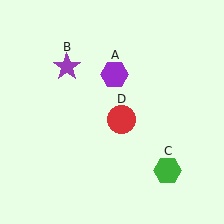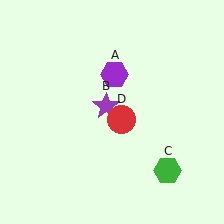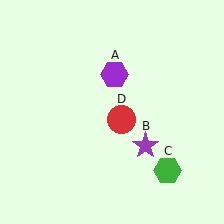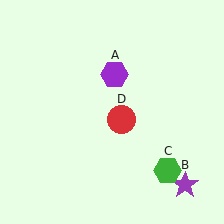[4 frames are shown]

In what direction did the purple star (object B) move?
The purple star (object B) moved down and to the right.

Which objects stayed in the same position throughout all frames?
Purple hexagon (object A) and green hexagon (object C) and red circle (object D) remained stationary.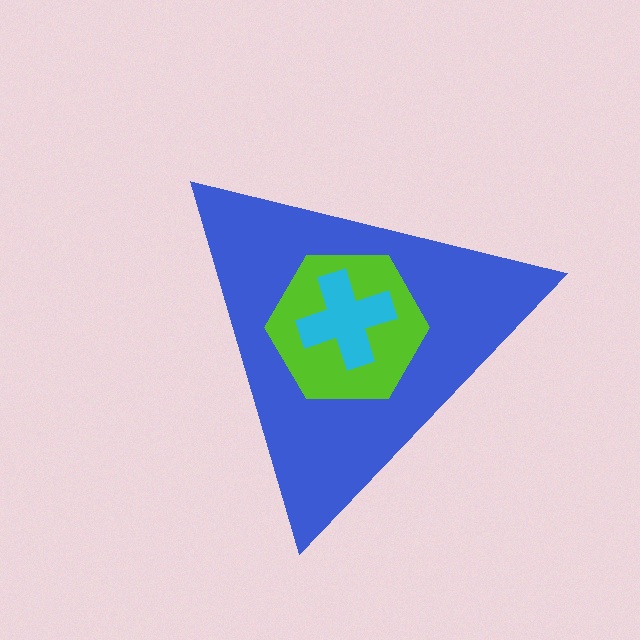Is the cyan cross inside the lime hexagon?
Yes.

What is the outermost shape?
The blue triangle.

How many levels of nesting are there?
3.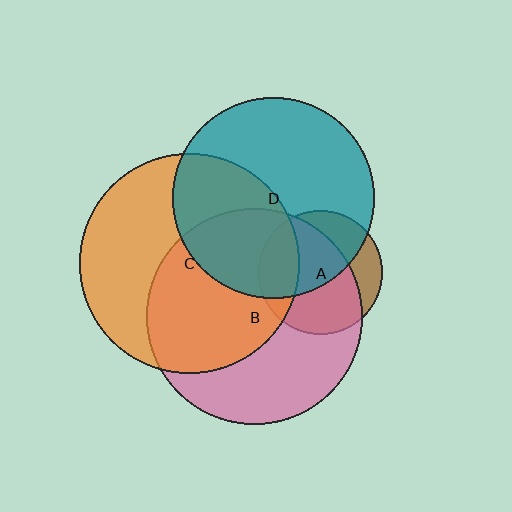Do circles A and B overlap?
Yes.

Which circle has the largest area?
Circle C (orange).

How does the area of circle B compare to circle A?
Approximately 3.0 times.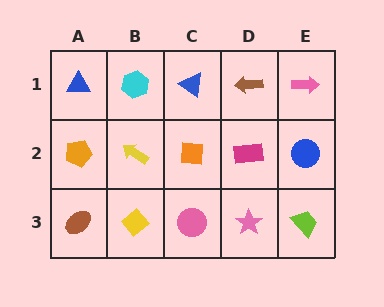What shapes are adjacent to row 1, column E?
A blue circle (row 2, column E), a brown arrow (row 1, column D).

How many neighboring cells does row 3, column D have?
3.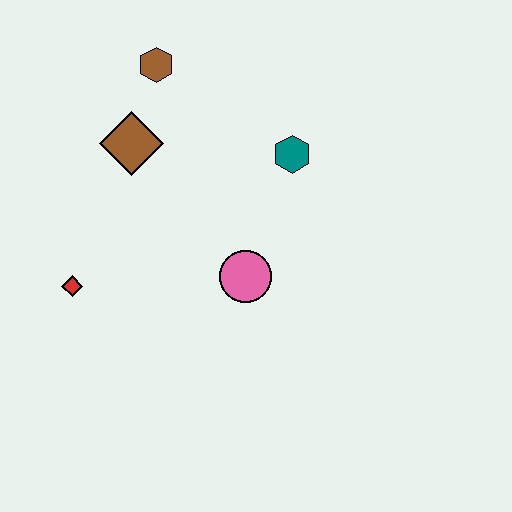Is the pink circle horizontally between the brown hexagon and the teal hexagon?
Yes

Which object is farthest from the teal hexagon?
The red diamond is farthest from the teal hexagon.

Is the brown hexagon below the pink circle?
No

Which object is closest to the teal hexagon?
The pink circle is closest to the teal hexagon.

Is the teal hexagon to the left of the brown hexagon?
No